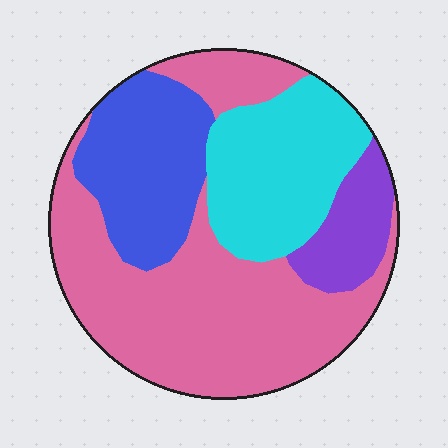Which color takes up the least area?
Purple, at roughly 10%.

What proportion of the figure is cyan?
Cyan covers around 20% of the figure.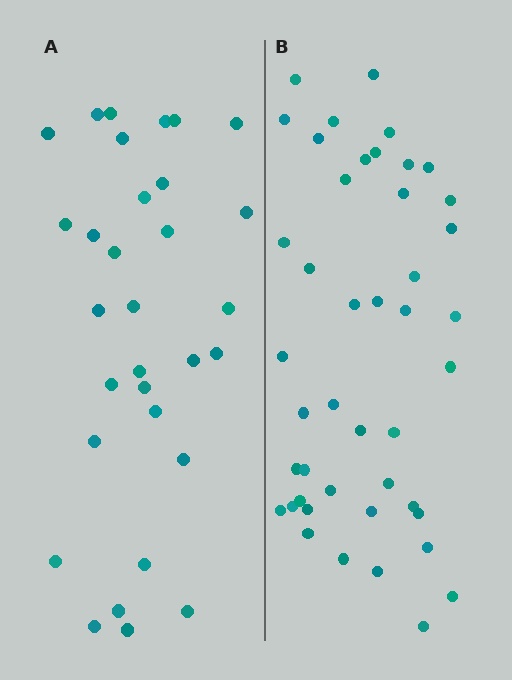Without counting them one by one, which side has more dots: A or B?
Region B (the right region) has more dots.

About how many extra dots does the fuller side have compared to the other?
Region B has approximately 15 more dots than region A.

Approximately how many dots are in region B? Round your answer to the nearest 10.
About 40 dots. (The exact count is 44, which rounds to 40.)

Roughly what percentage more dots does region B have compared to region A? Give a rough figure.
About 40% more.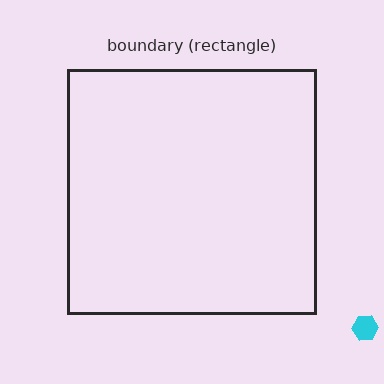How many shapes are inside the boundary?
0 inside, 1 outside.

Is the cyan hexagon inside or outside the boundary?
Outside.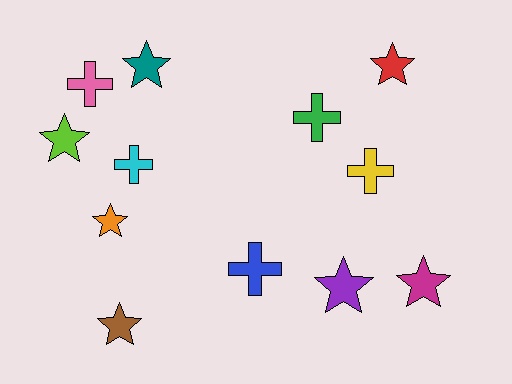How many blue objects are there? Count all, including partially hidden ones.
There is 1 blue object.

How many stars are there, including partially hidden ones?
There are 7 stars.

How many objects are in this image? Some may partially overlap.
There are 12 objects.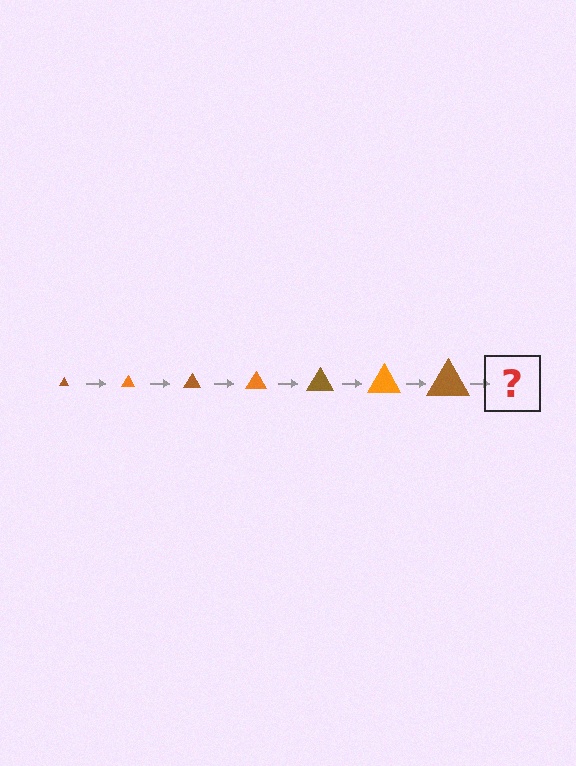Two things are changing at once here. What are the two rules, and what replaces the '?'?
The two rules are that the triangle grows larger each step and the color cycles through brown and orange. The '?' should be an orange triangle, larger than the previous one.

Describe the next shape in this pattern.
It should be an orange triangle, larger than the previous one.